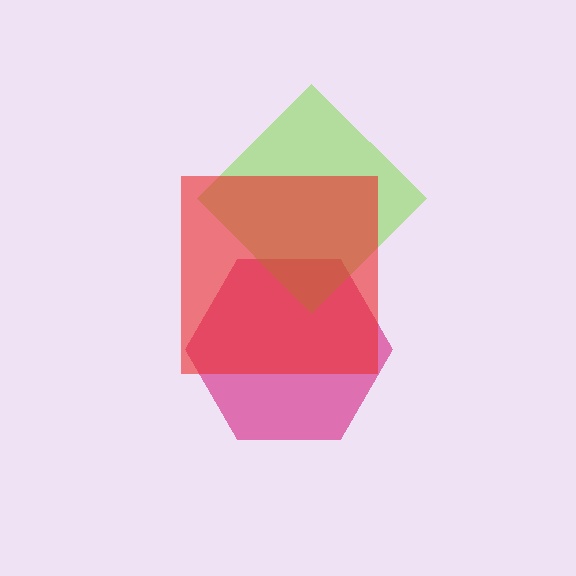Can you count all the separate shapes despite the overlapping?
Yes, there are 3 separate shapes.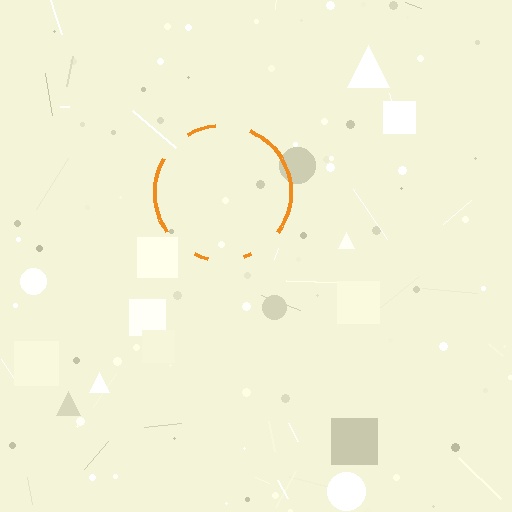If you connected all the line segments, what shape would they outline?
They would outline a circle.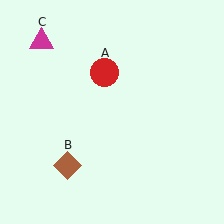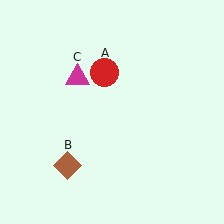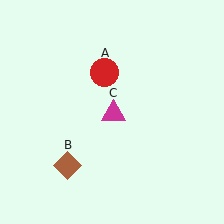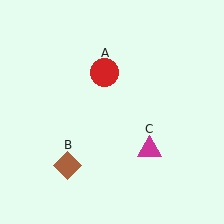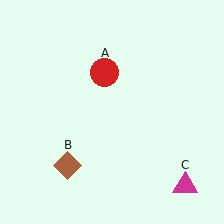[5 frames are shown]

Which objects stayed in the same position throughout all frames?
Red circle (object A) and brown diamond (object B) remained stationary.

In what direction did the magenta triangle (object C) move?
The magenta triangle (object C) moved down and to the right.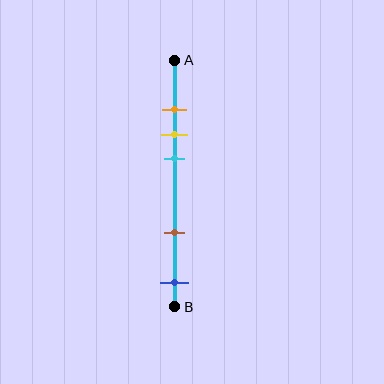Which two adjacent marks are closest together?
The orange and yellow marks are the closest adjacent pair.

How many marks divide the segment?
There are 5 marks dividing the segment.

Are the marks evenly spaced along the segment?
No, the marks are not evenly spaced.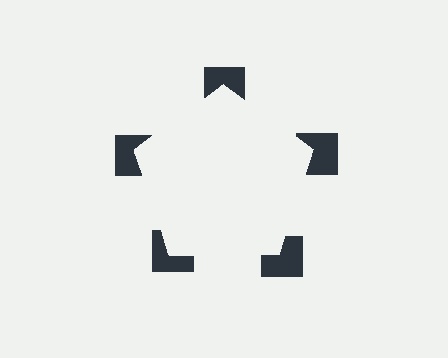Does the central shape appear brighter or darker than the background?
It typically appears slightly brighter than the background, even though no actual brightness change is drawn.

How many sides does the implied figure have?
5 sides.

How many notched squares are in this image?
There are 5 — one at each vertex of the illusory pentagon.